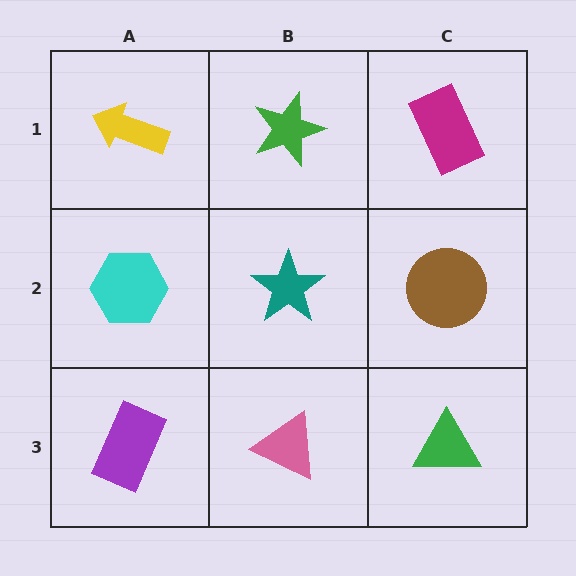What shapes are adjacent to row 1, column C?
A brown circle (row 2, column C), a green star (row 1, column B).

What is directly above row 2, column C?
A magenta rectangle.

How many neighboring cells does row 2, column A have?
3.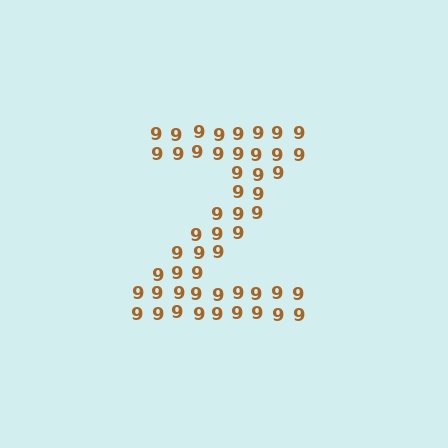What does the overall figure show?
The overall figure shows the letter Z.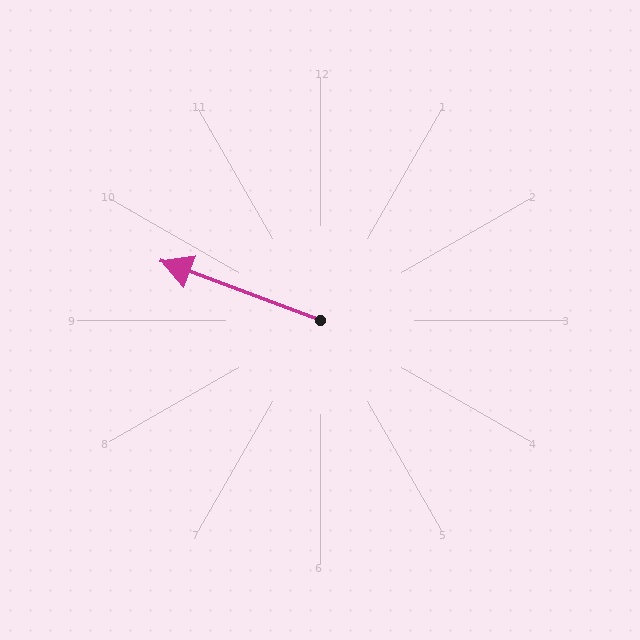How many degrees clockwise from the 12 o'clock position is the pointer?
Approximately 291 degrees.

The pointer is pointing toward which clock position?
Roughly 10 o'clock.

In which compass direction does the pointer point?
West.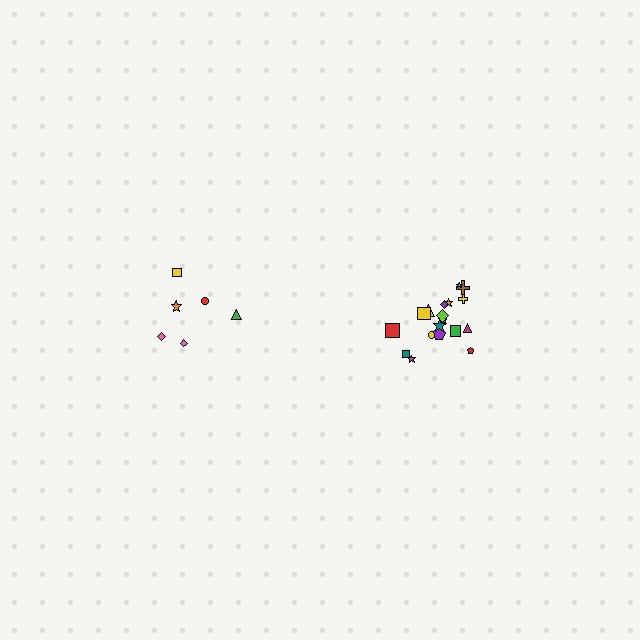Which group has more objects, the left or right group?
The right group.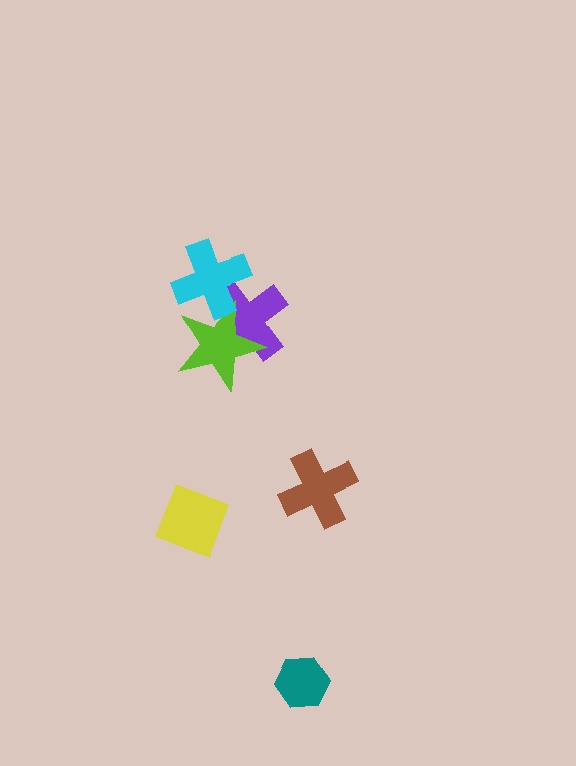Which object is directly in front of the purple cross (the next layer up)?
The lime star is directly in front of the purple cross.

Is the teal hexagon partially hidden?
No, no other shape covers it.